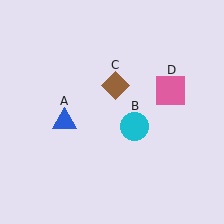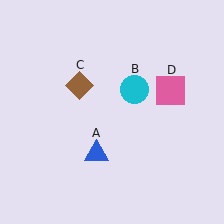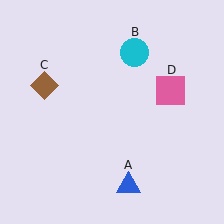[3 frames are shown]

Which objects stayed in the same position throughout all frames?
Pink square (object D) remained stationary.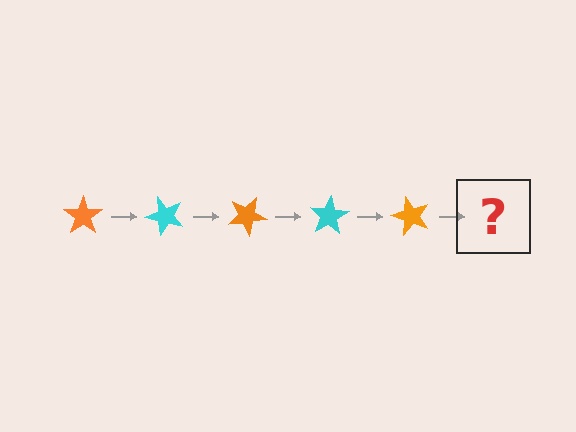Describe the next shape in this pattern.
It should be a cyan star, rotated 250 degrees from the start.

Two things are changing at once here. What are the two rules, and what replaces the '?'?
The two rules are that it rotates 50 degrees each step and the color cycles through orange and cyan. The '?' should be a cyan star, rotated 250 degrees from the start.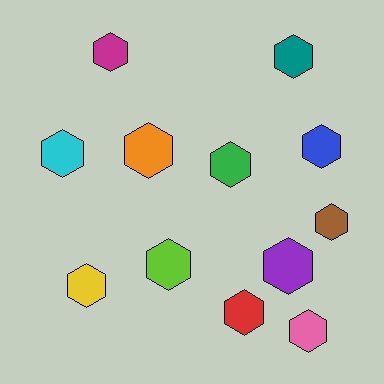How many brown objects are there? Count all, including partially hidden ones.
There is 1 brown object.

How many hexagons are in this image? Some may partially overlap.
There are 12 hexagons.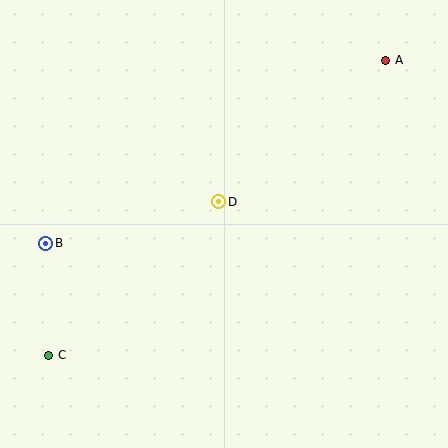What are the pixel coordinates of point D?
Point D is at (219, 202).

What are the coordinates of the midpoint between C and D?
The midpoint between C and D is at (134, 278).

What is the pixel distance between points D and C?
The distance between D and C is 229 pixels.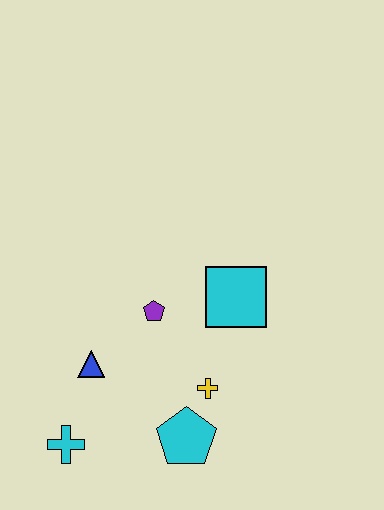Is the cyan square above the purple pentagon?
Yes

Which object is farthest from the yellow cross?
The cyan cross is farthest from the yellow cross.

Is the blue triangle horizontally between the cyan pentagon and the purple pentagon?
No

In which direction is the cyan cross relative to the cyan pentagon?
The cyan cross is to the left of the cyan pentagon.